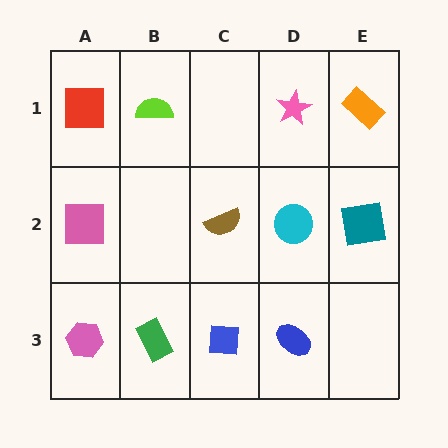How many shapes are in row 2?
4 shapes.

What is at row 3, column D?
A blue ellipse.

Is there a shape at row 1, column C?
No, that cell is empty.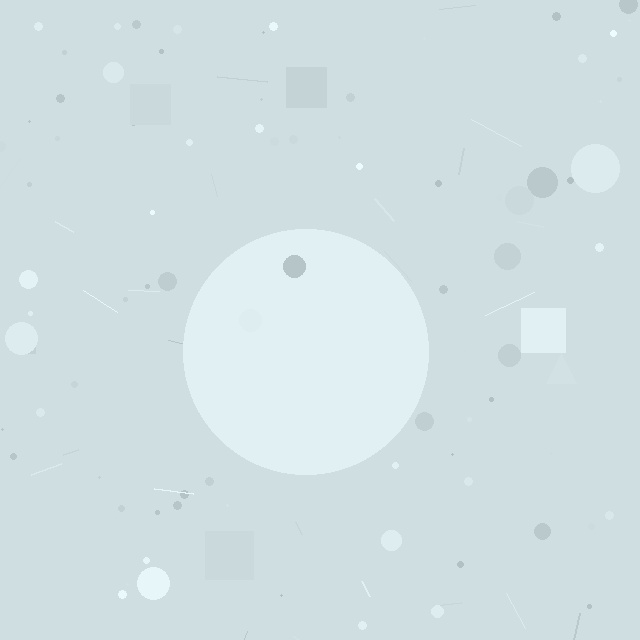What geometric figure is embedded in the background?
A circle is embedded in the background.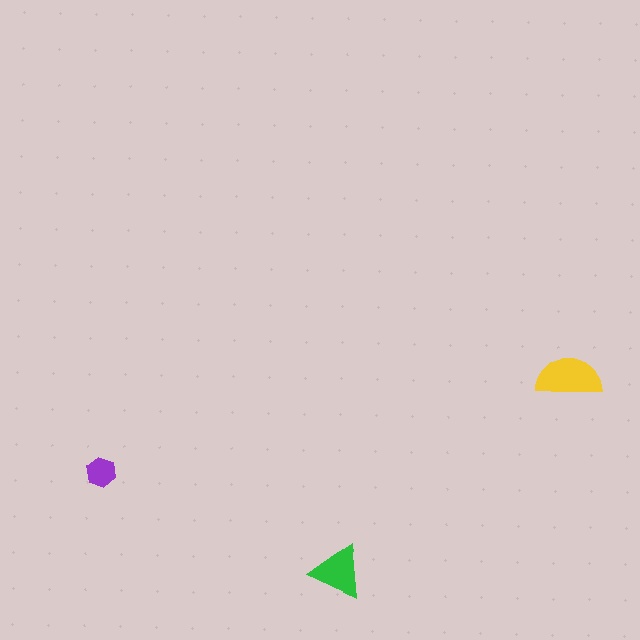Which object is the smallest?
The purple hexagon.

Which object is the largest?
The yellow semicircle.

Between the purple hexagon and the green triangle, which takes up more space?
The green triangle.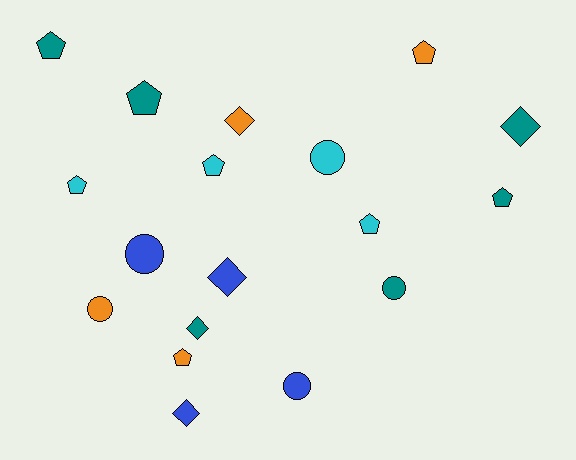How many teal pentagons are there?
There are 3 teal pentagons.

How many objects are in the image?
There are 18 objects.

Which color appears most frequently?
Teal, with 6 objects.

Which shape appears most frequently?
Pentagon, with 8 objects.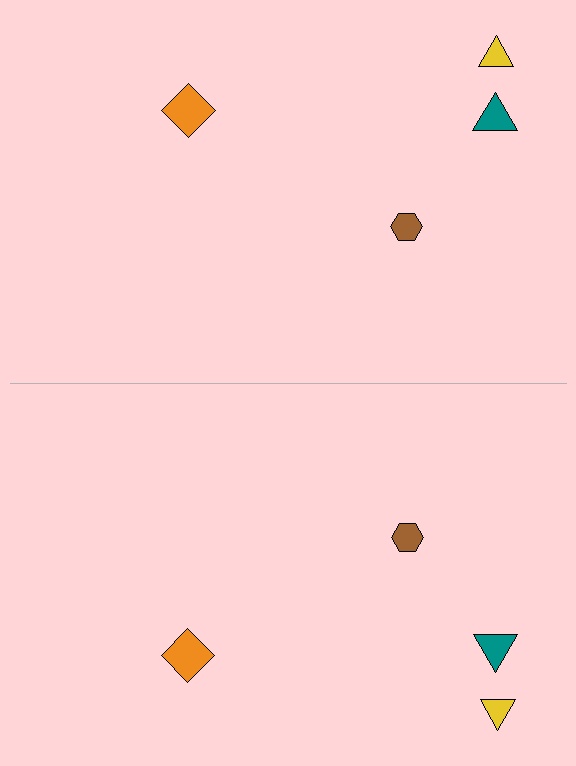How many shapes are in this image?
There are 8 shapes in this image.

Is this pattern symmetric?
Yes, this pattern has bilateral (reflection) symmetry.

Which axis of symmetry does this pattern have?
The pattern has a horizontal axis of symmetry running through the center of the image.